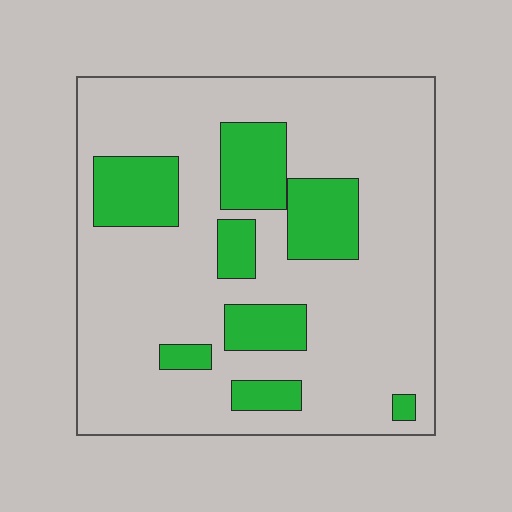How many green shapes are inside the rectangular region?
8.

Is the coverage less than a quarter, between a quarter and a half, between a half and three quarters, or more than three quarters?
Less than a quarter.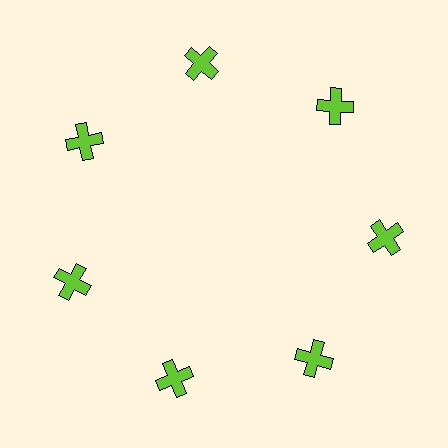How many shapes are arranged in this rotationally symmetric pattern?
There are 7 shapes, arranged in 7 groups of 1.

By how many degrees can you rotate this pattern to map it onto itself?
The pattern maps onto itself every 51 degrees of rotation.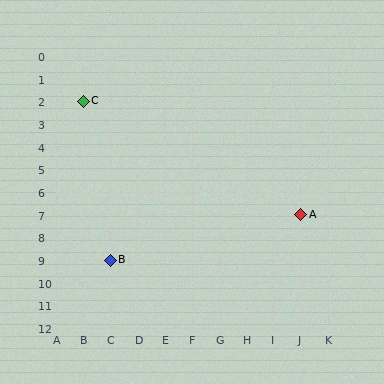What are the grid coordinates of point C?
Point C is at grid coordinates (B, 2).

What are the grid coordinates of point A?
Point A is at grid coordinates (J, 7).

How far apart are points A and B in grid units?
Points A and B are 7 columns and 2 rows apart (about 7.3 grid units diagonally).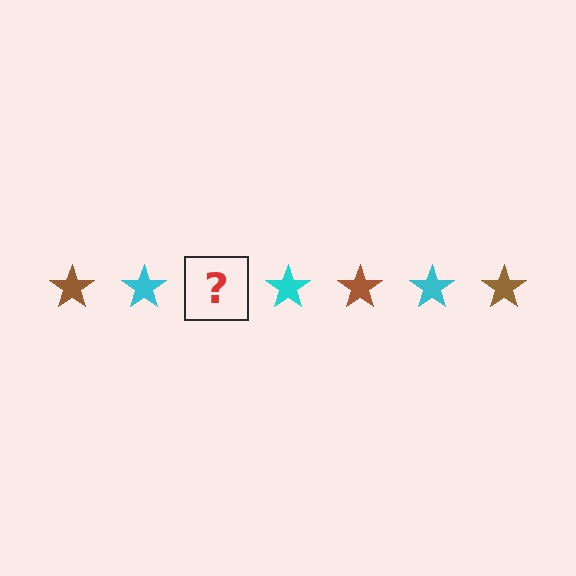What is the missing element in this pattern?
The missing element is a brown star.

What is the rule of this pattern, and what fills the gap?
The rule is that the pattern cycles through brown, cyan stars. The gap should be filled with a brown star.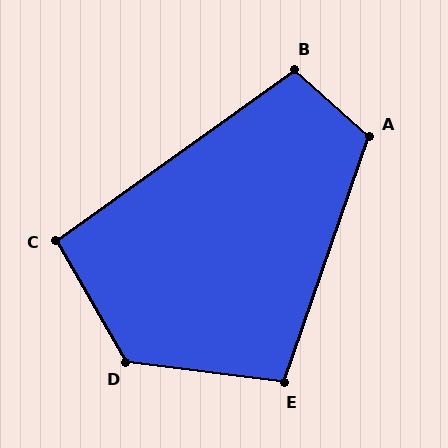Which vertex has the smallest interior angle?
C, at approximately 95 degrees.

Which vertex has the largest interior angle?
D, at approximately 127 degrees.